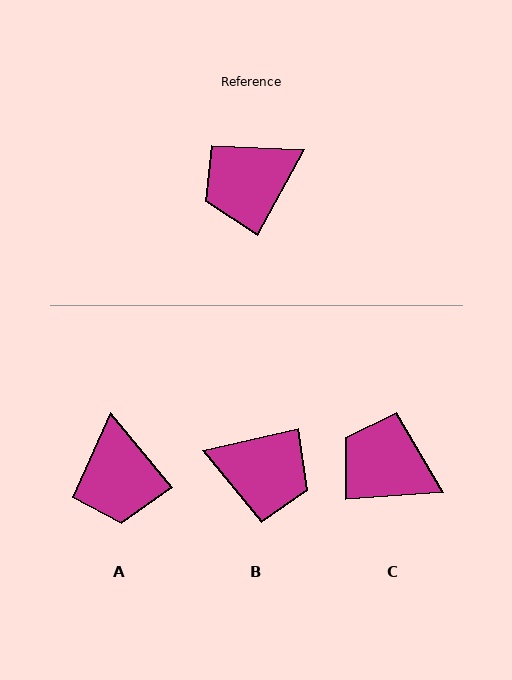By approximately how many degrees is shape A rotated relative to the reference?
Approximately 68 degrees counter-clockwise.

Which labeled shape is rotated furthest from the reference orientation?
B, about 131 degrees away.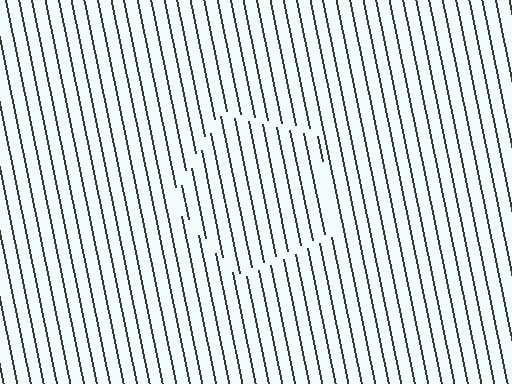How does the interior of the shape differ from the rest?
The interior of the shape contains the same grating, shifted by half a period — the contour is defined by the phase discontinuity where line-ends from the inner and outer gratings abut.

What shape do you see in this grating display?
An illusory pentagon. The interior of the shape contains the same grating, shifted by half a period — the contour is defined by the phase discontinuity where line-ends from the inner and outer gratings abut.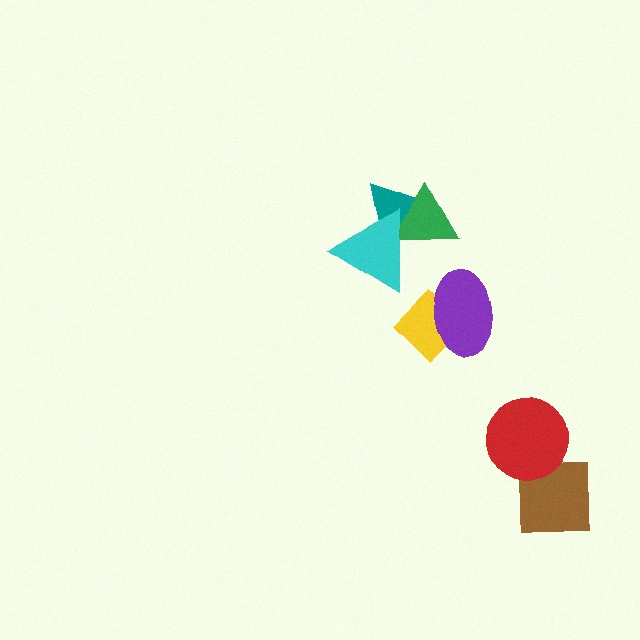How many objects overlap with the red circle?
1 object overlaps with the red circle.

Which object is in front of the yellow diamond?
The purple ellipse is in front of the yellow diamond.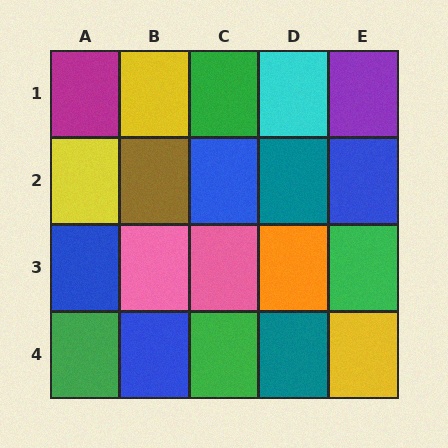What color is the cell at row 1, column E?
Purple.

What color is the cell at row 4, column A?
Green.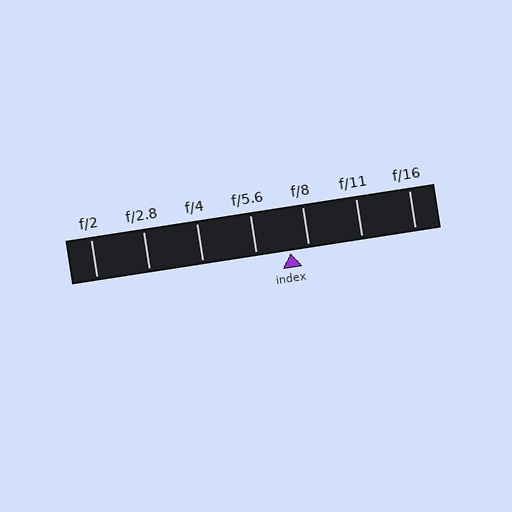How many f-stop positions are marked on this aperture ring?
There are 7 f-stop positions marked.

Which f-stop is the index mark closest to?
The index mark is closest to f/8.